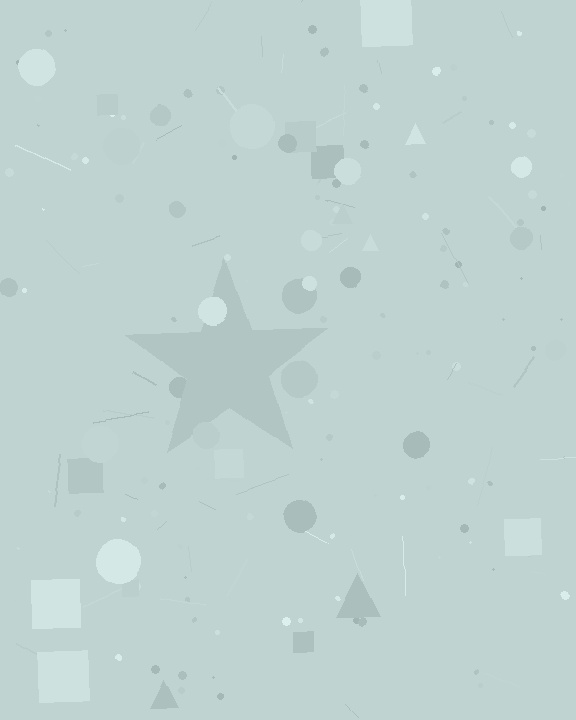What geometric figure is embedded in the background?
A star is embedded in the background.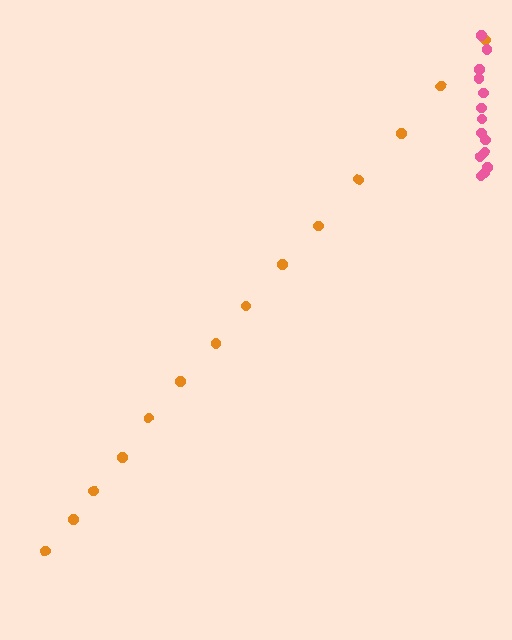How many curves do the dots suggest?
There are 2 distinct paths.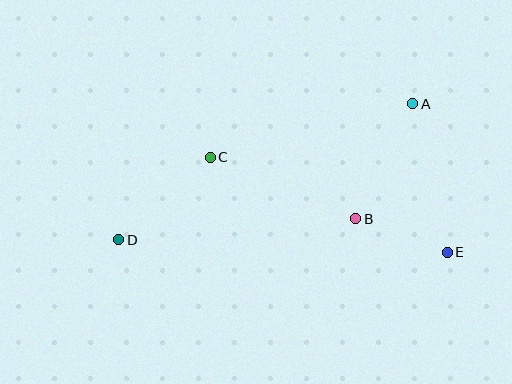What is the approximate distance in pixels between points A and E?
The distance between A and E is approximately 153 pixels.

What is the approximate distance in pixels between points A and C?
The distance between A and C is approximately 210 pixels.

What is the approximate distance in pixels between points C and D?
The distance between C and D is approximately 123 pixels.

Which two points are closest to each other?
Points B and E are closest to each other.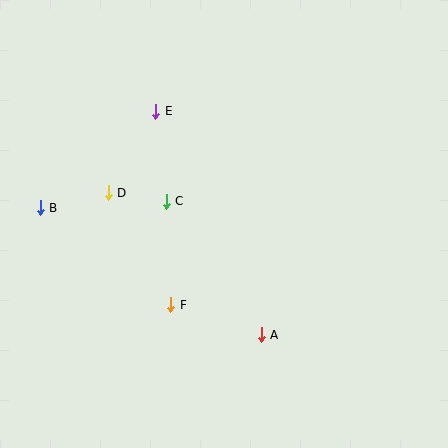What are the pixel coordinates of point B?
Point B is at (40, 208).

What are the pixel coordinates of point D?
Point D is at (108, 193).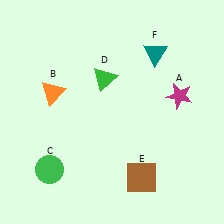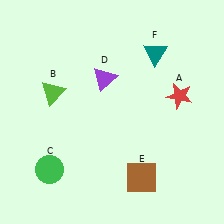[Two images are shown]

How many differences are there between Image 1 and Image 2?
There are 3 differences between the two images.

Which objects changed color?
A changed from magenta to red. B changed from orange to lime. D changed from green to purple.